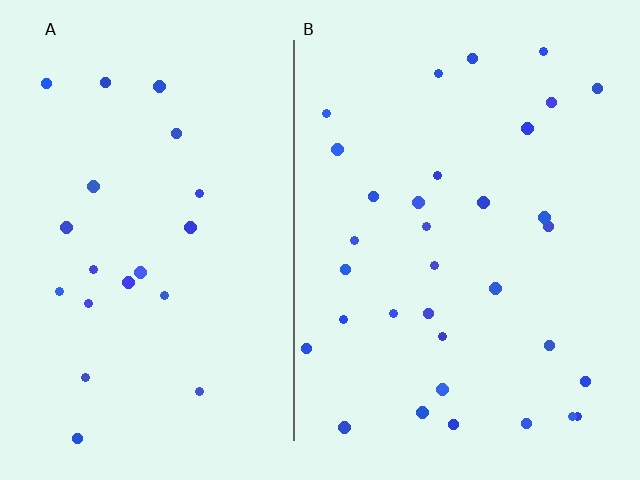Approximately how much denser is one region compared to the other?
Approximately 1.6× — region B over region A.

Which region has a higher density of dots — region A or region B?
B (the right).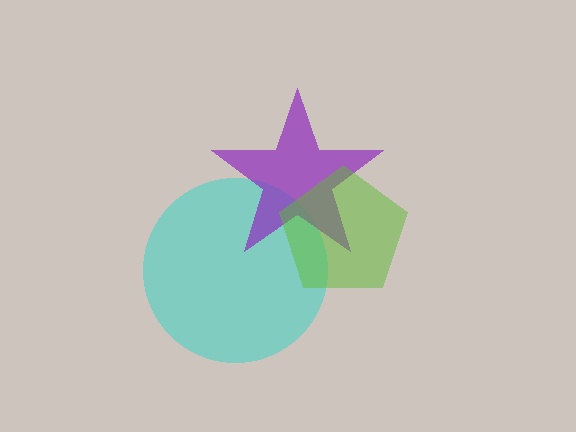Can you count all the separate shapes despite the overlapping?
Yes, there are 3 separate shapes.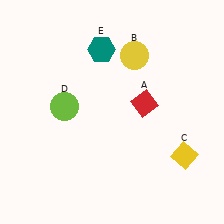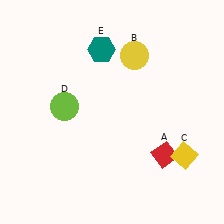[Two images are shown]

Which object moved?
The red diamond (A) moved down.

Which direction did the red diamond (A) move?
The red diamond (A) moved down.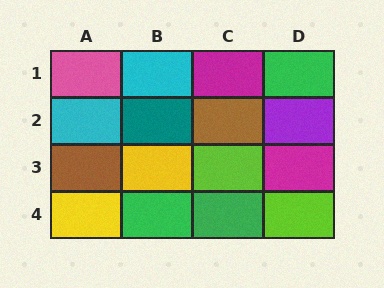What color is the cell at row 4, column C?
Green.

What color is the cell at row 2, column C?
Brown.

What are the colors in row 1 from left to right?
Pink, cyan, magenta, green.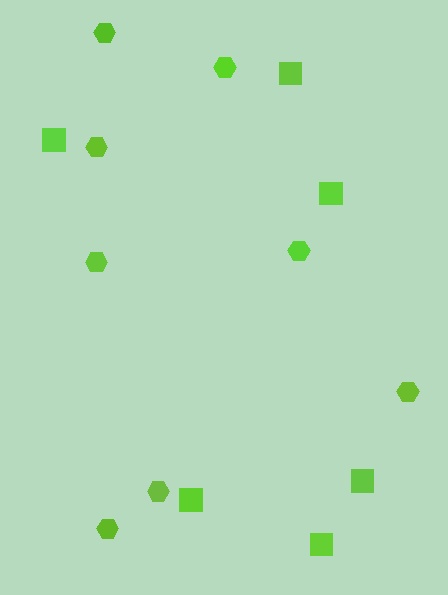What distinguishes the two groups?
There are 2 groups: one group of squares (6) and one group of hexagons (8).